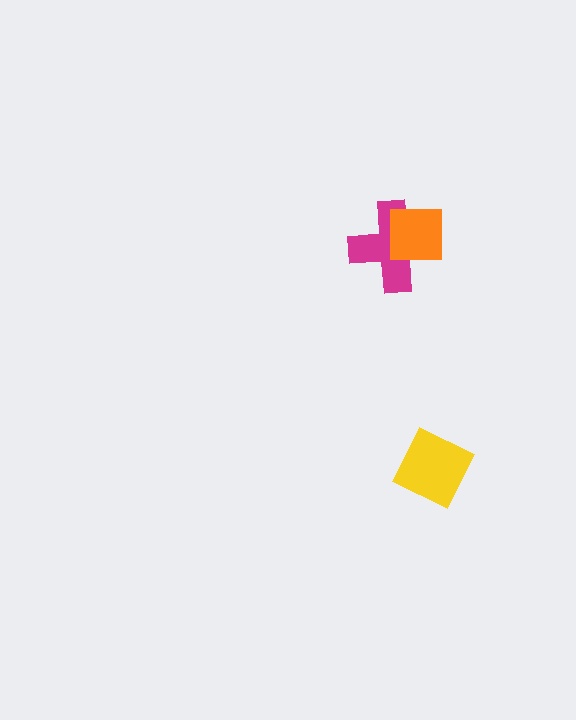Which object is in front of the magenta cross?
The orange square is in front of the magenta cross.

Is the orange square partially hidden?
No, no other shape covers it.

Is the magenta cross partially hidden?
Yes, it is partially covered by another shape.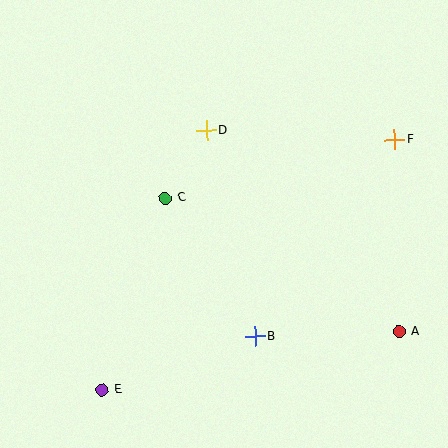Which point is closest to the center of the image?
Point C at (165, 198) is closest to the center.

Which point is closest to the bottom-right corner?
Point A is closest to the bottom-right corner.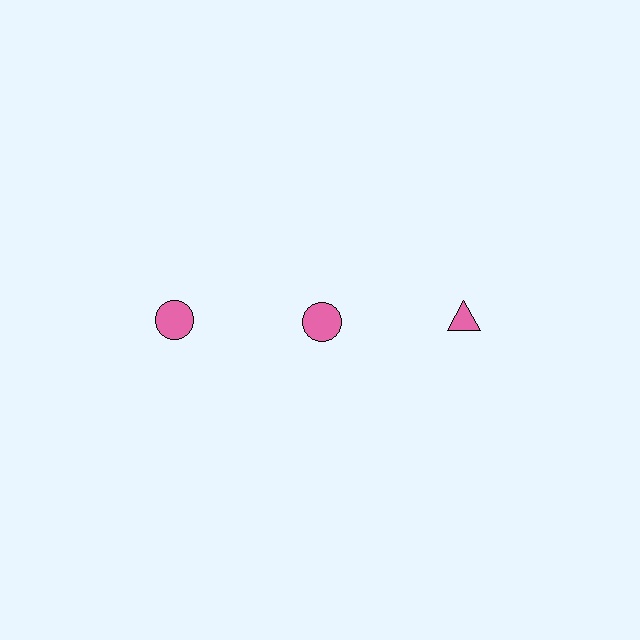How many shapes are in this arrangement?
There are 3 shapes arranged in a grid pattern.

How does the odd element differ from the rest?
It has a different shape: triangle instead of circle.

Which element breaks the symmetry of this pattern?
The pink triangle in the top row, center column breaks the symmetry. All other shapes are pink circles.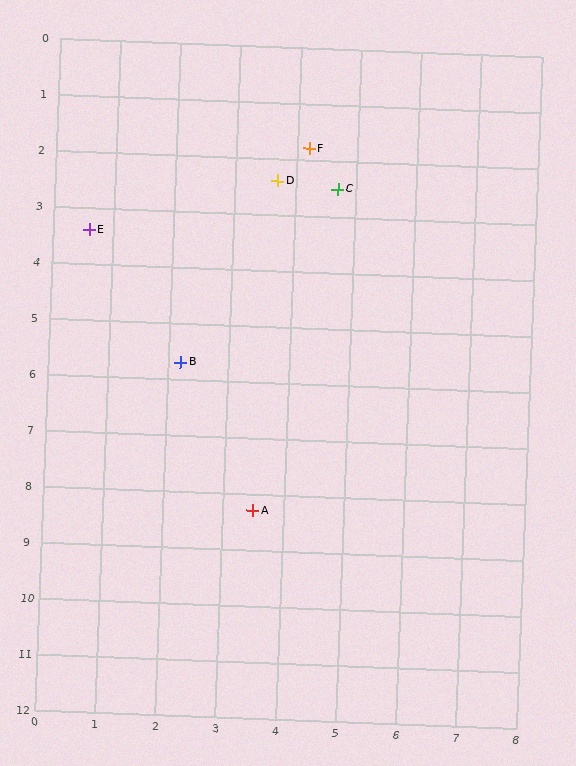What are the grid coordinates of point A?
Point A is at approximately (3.5, 8.3).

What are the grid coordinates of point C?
Point C is at approximately (4.7, 2.5).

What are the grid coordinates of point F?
Point F is at approximately (4.2, 1.8).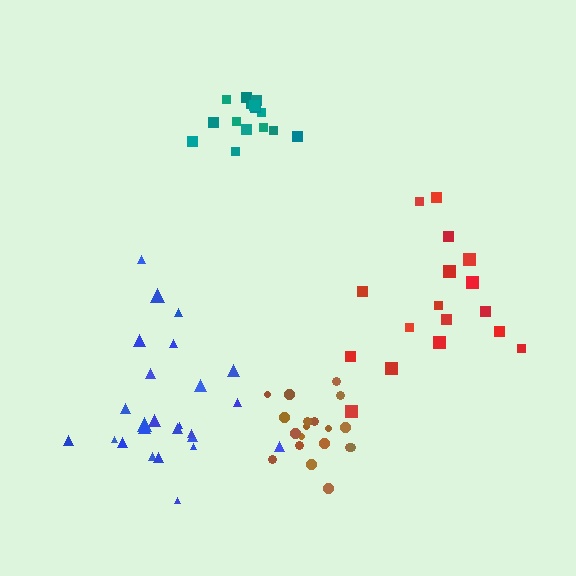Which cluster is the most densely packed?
Brown.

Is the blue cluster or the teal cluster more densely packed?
Teal.